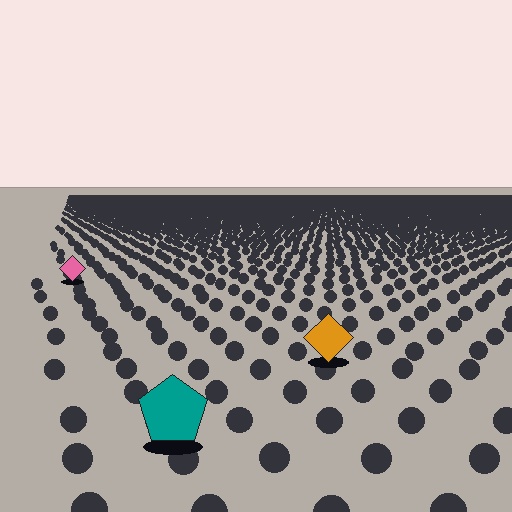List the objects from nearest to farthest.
From nearest to farthest: the teal pentagon, the orange diamond, the pink diamond.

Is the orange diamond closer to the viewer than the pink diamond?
Yes. The orange diamond is closer — you can tell from the texture gradient: the ground texture is coarser near it.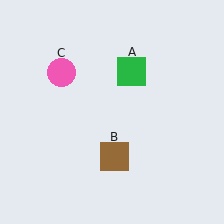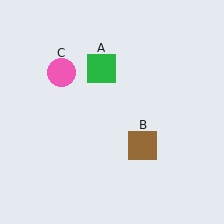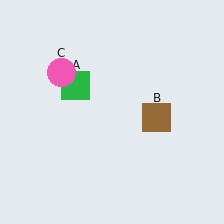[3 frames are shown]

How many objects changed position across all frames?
2 objects changed position: green square (object A), brown square (object B).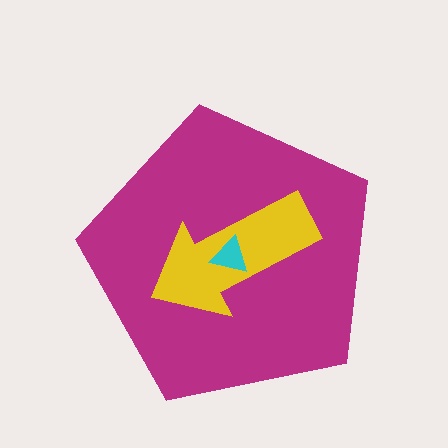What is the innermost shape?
The cyan triangle.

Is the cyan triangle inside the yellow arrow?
Yes.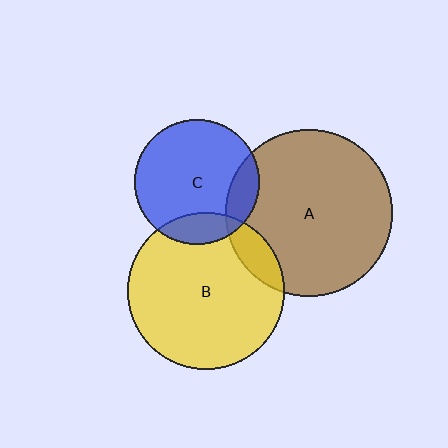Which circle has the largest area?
Circle A (brown).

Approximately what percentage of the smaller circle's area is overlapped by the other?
Approximately 15%.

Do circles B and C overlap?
Yes.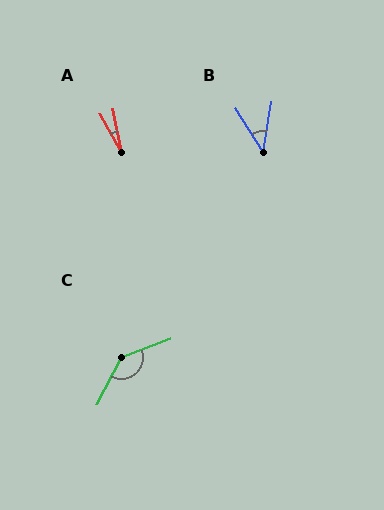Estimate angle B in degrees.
Approximately 42 degrees.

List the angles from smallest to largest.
A (19°), B (42°), C (138°).